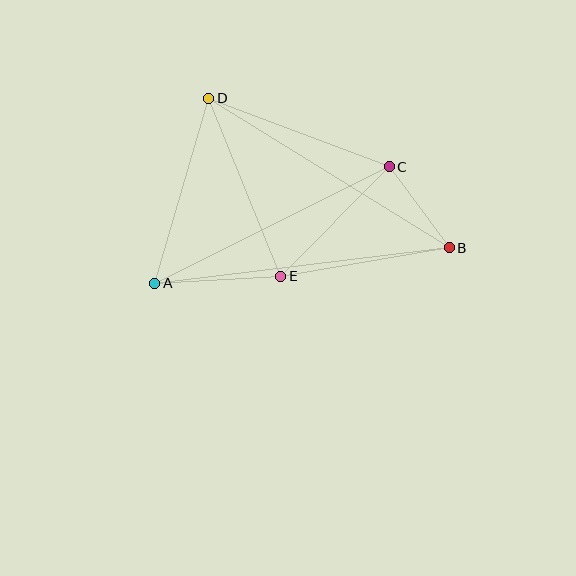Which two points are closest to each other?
Points B and C are closest to each other.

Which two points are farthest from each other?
Points A and B are farthest from each other.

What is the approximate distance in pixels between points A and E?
The distance between A and E is approximately 126 pixels.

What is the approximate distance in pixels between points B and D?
The distance between B and D is approximately 283 pixels.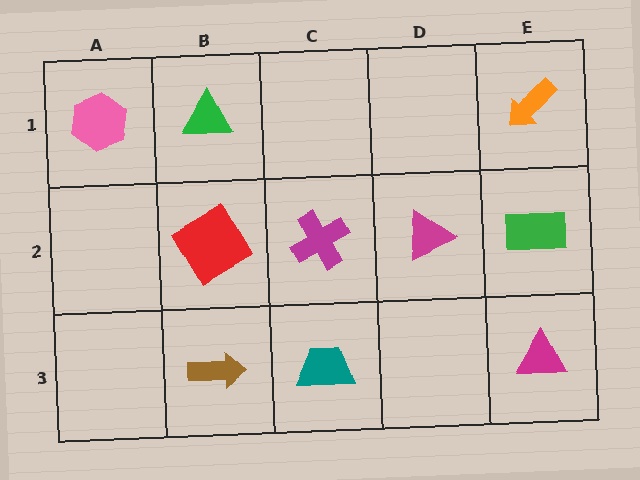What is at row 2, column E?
A green rectangle.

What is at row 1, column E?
An orange arrow.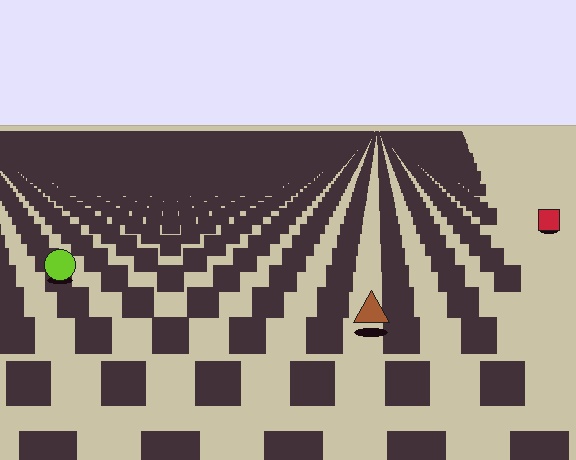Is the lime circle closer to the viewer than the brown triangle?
No. The brown triangle is closer — you can tell from the texture gradient: the ground texture is coarser near it.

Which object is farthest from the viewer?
The red square is farthest from the viewer. It appears smaller and the ground texture around it is denser.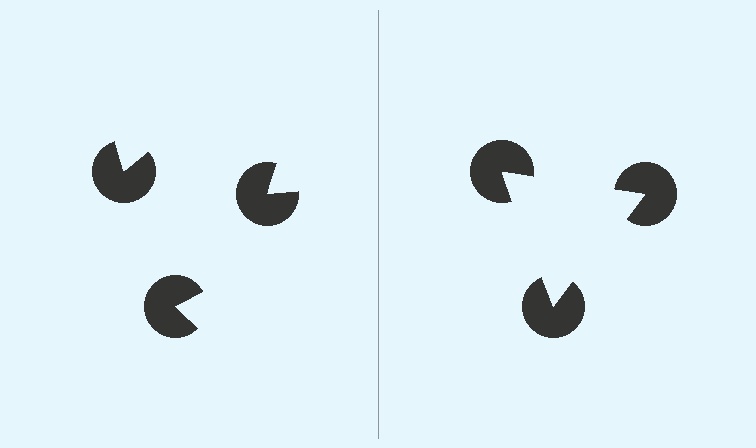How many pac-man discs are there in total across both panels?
6 — 3 on each side.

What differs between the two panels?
The pac-man discs are positioned identically on both sides; only the wedge orientations differ. On the right they align to a triangle; on the left they are misaligned.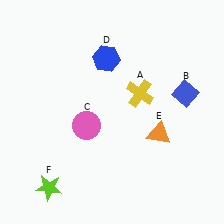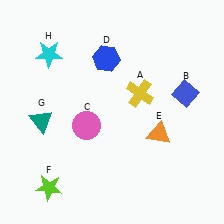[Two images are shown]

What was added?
A teal triangle (G), a cyan star (H) were added in Image 2.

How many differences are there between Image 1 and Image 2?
There are 2 differences between the two images.